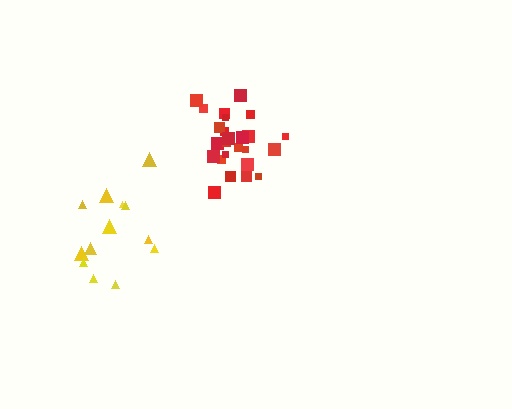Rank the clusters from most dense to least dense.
red, yellow.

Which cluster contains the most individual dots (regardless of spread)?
Red (26).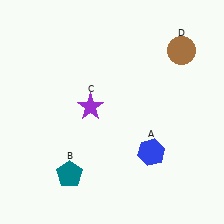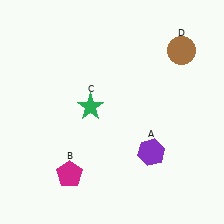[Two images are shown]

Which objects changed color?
A changed from blue to purple. B changed from teal to magenta. C changed from purple to green.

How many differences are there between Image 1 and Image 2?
There are 3 differences between the two images.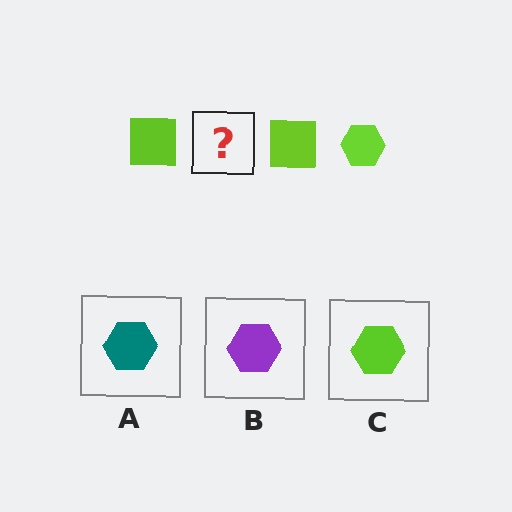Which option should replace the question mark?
Option C.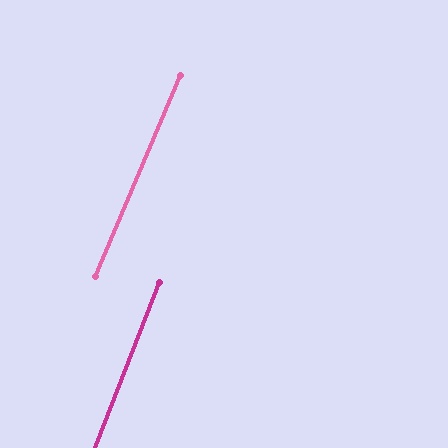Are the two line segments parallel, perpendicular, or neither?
Parallel — their directions differ by only 1.6°.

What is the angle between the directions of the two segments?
Approximately 2 degrees.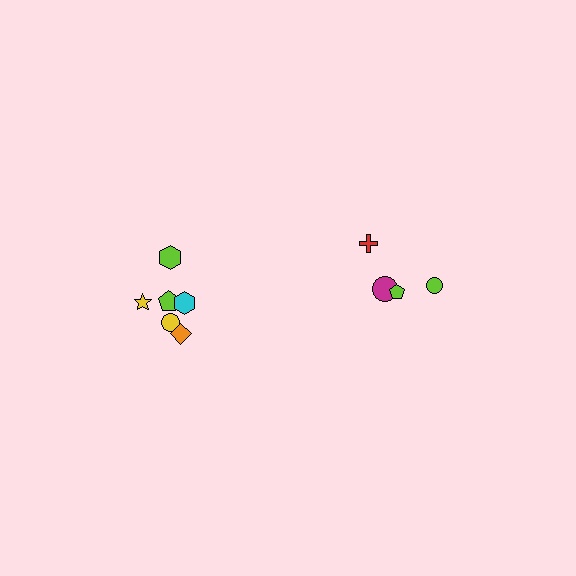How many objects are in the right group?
There are 4 objects.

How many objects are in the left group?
There are 6 objects.